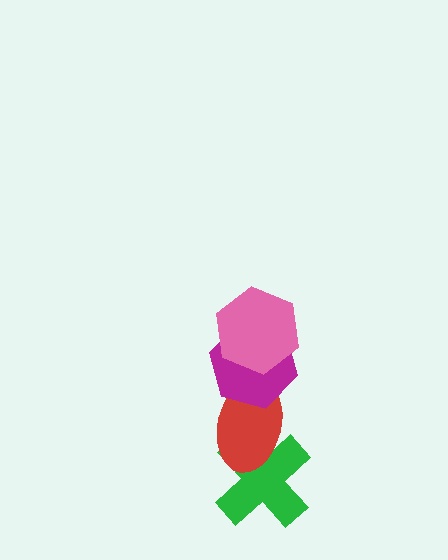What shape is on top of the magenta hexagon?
The pink hexagon is on top of the magenta hexagon.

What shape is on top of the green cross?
The red ellipse is on top of the green cross.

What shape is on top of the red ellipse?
The magenta hexagon is on top of the red ellipse.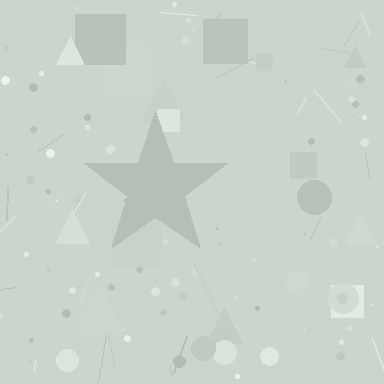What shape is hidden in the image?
A star is hidden in the image.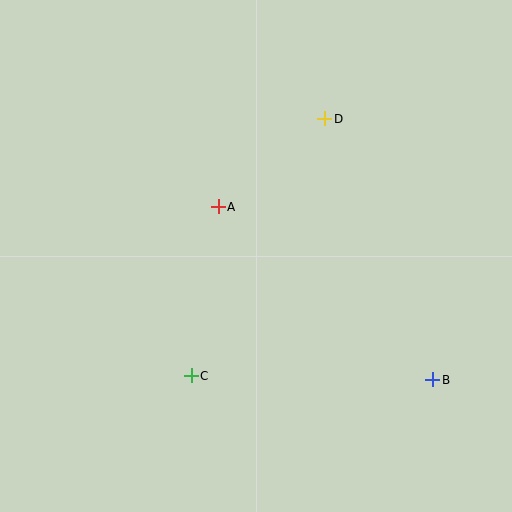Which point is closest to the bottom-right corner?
Point B is closest to the bottom-right corner.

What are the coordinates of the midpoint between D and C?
The midpoint between D and C is at (258, 247).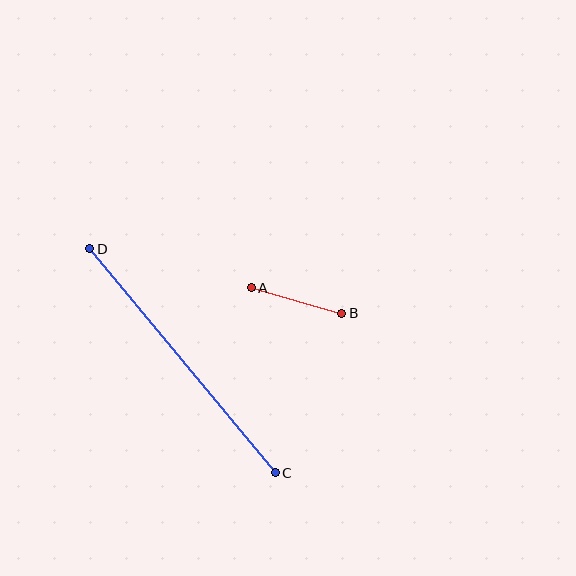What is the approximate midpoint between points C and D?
The midpoint is at approximately (183, 361) pixels.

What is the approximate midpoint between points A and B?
The midpoint is at approximately (297, 301) pixels.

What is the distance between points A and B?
The distance is approximately 94 pixels.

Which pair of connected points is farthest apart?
Points C and D are farthest apart.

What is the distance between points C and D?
The distance is approximately 291 pixels.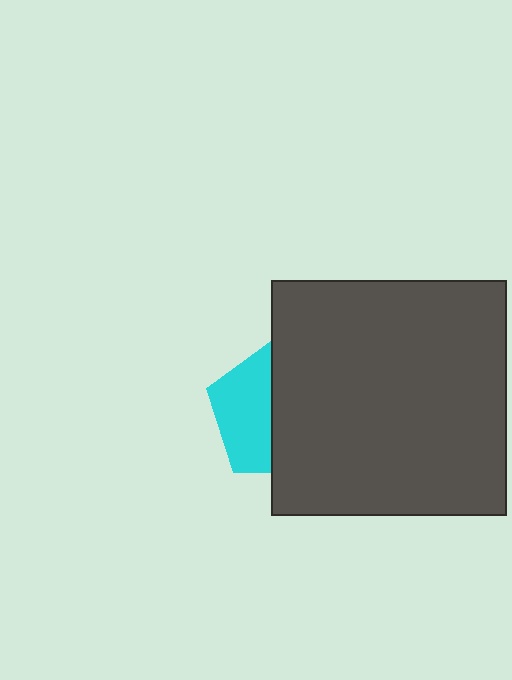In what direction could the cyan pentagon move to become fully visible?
The cyan pentagon could move left. That would shift it out from behind the dark gray square entirely.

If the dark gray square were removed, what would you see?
You would see the complete cyan pentagon.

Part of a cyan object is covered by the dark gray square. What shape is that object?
It is a pentagon.